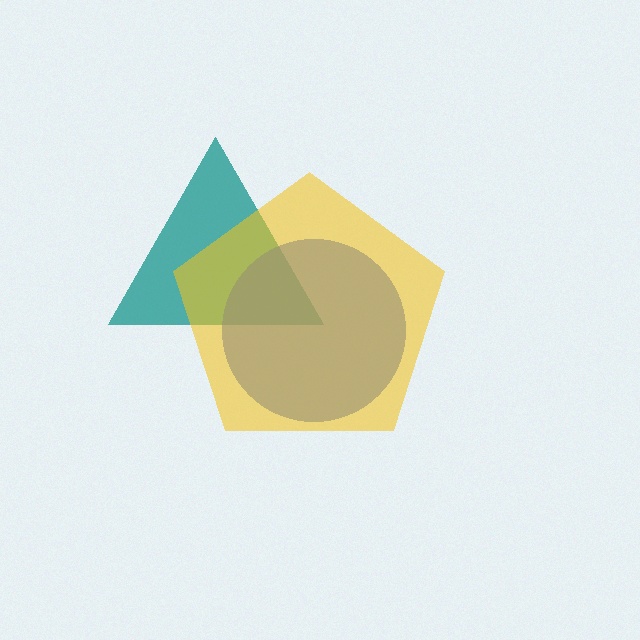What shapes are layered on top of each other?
The layered shapes are: a teal triangle, a blue circle, a yellow pentagon.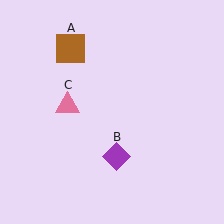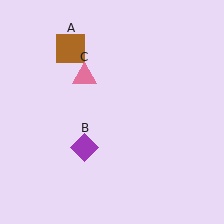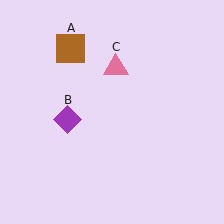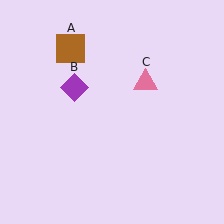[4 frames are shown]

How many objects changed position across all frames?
2 objects changed position: purple diamond (object B), pink triangle (object C).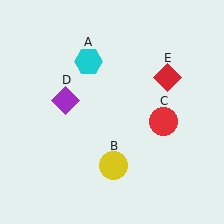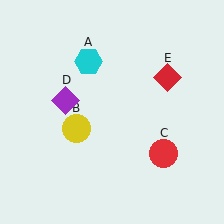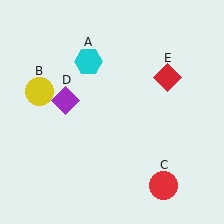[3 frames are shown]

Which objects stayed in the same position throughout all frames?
Cyan hexagon (object A) and purple diamond (object D) and red diamond (object E) remained stationary.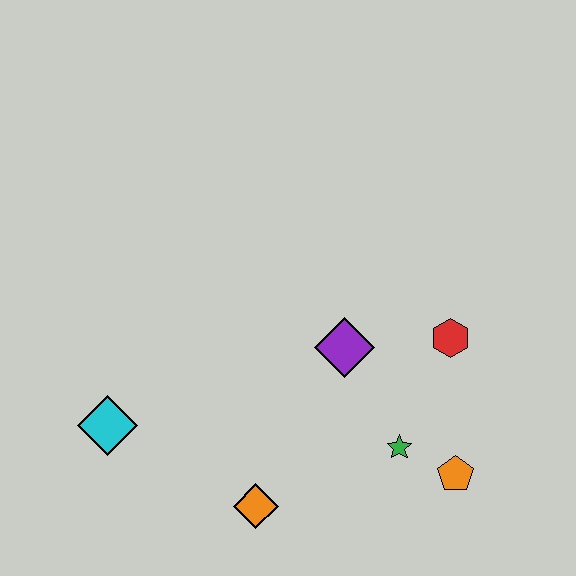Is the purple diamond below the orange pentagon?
No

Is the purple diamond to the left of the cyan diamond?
No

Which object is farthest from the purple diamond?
The cyan diamond is farthest from the purple diamond.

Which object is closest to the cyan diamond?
The orange diamond is closest to the cyan diamond.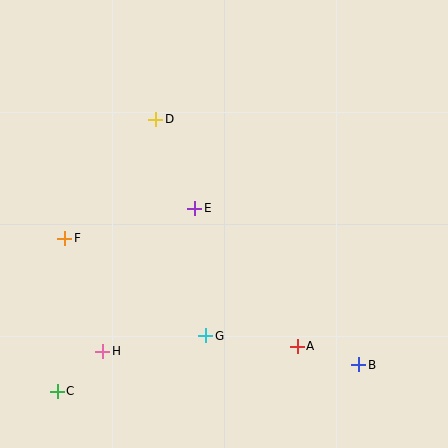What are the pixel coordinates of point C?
Point C is at (57, 391).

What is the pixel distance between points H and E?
The distance between H and E is 170 pixels.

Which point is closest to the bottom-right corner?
Point B is closest to the bottom-right corner.